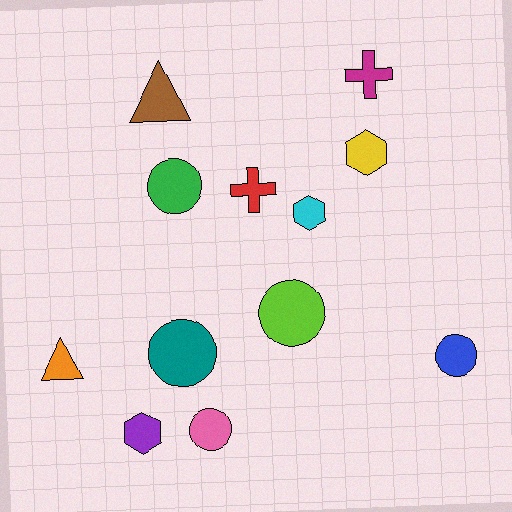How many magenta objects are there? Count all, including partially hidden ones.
There is 1 magenta object.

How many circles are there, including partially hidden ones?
There are 5 circles.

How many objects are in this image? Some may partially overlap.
There are 12 objects.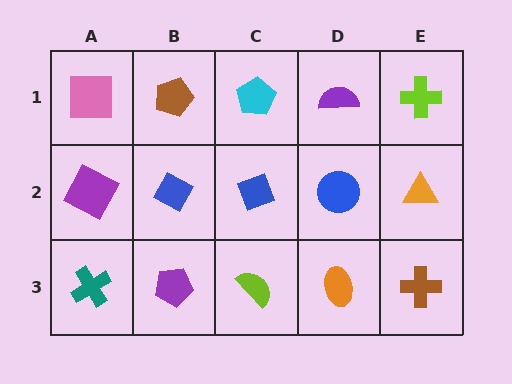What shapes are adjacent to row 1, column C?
A blue diamond (row 2, column C), a brown pentagon (row 1, column B), a purple semicircle (row 1, column D).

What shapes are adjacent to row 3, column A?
A purple square (row 2, column A), a purple pentagon (row 3, column B).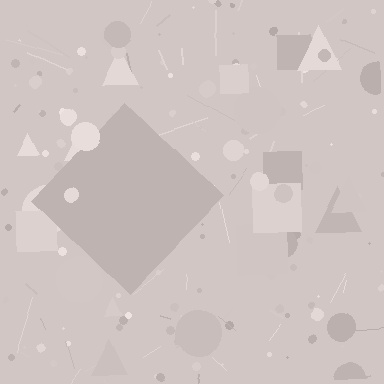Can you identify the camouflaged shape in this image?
The camouflaged shape is a diamond.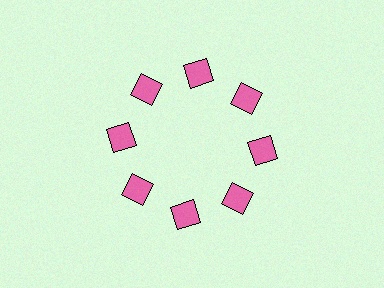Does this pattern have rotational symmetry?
Yes, this pattern has 8-fold rotational symmetry. It looks the same after rotating 45 degrees around the center.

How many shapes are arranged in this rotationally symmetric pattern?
There are 8 shapes, arranged in 8 groups of 1.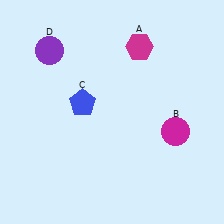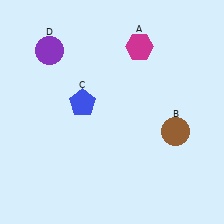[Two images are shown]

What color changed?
The circle (B) changed from magenta in Image 1 to brown in Image 2.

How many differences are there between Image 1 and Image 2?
There is 1 difference between the two images.